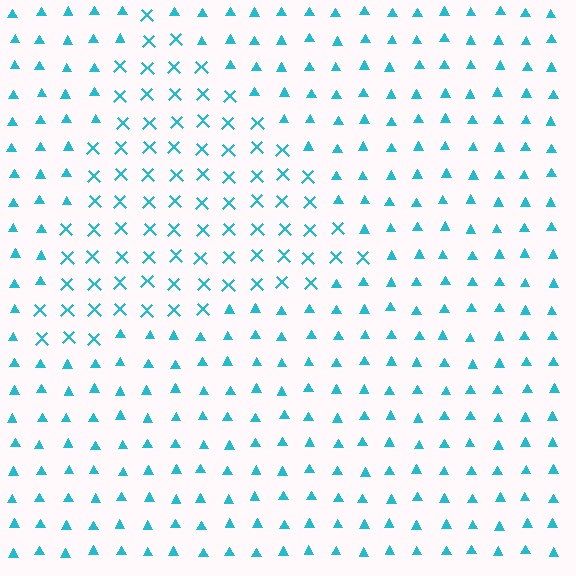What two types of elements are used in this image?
The image uses X marks inside the triangle region and triangles outside it.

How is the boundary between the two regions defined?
The boundary is defined by a change in element shape: X marks inside vs. triangles outside. All elements share the same color and spacing.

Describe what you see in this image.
The image is filled with small cyan elements arranged in a uniform grid. A triangle-shaped region contains X marks, while the surrounding area contains triangles. The boundary is defined purely by the change in element shape.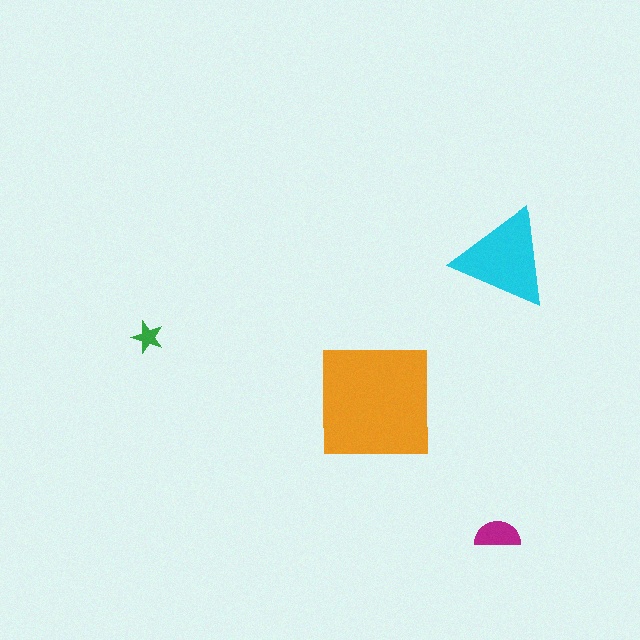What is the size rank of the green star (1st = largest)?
4th.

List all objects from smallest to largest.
The green star, the magenta semicircle, the cyan triangle, the orange square.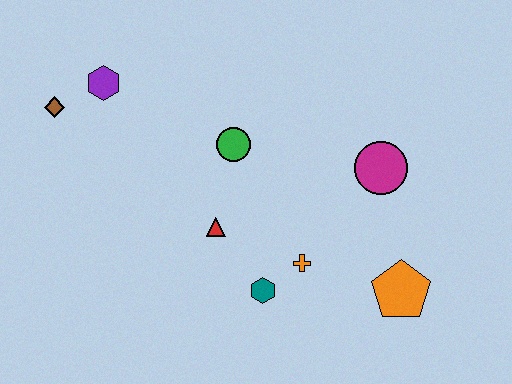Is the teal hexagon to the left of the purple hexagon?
No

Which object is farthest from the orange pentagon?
The brown diamond is farthest from the orange pentagon.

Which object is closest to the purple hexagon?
The brown diamond is closest to the purple hexagon.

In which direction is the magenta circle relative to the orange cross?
The magenta circle is above the orange cross.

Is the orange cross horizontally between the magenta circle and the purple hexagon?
Yes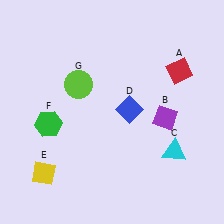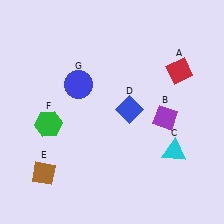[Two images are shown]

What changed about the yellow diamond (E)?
In Image 1, E is yellow. In Image 2, it changed to brown.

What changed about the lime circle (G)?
In Image 1, G is lime. In Image 2, it changed to blue.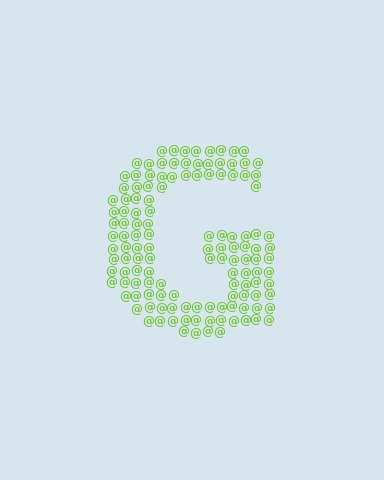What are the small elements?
The small elements are at signs.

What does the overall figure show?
The overall figure shows the letter G.